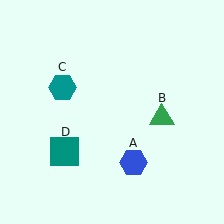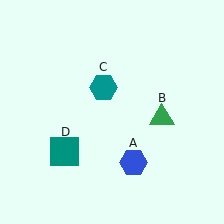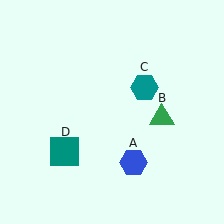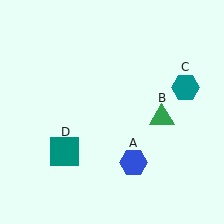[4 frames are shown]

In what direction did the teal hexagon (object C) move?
The teal hexagon (object C) moved right.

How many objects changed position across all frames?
1 object changed position: teal hexagon (object C).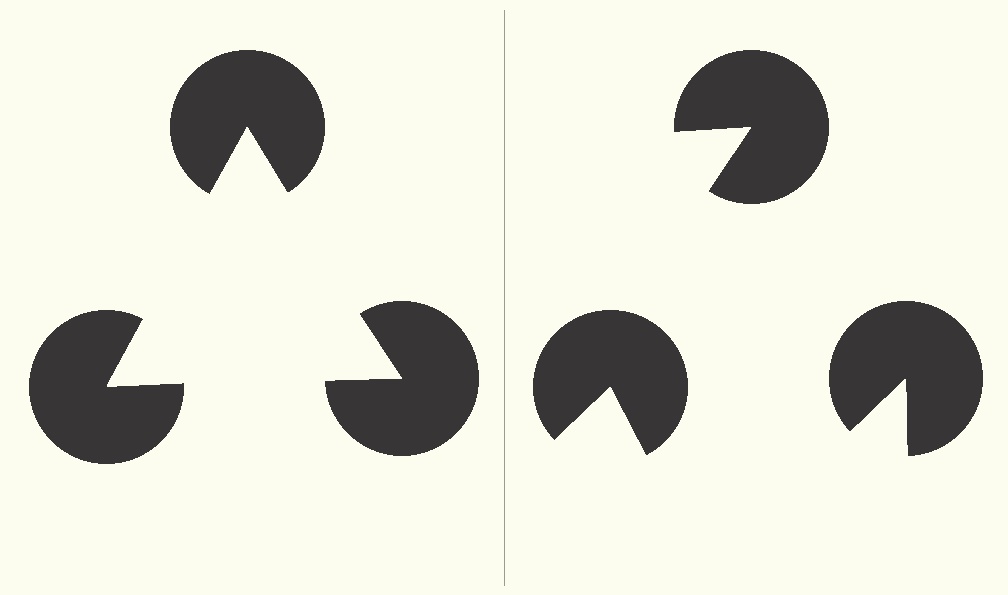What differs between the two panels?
The pac-man discs are positioned identically on both sides; only the wedge orientations differ. On the left they align to a triangle; on the right they are misaligned.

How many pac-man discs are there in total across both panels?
6 — 3 on each side.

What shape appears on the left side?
An illusory triangle.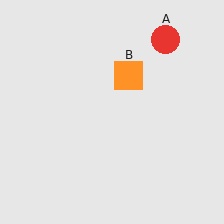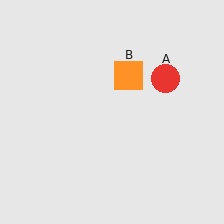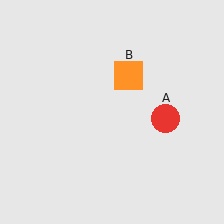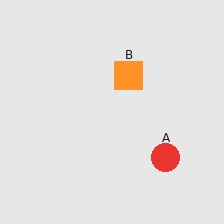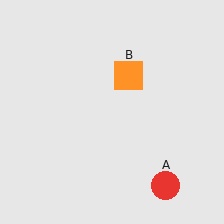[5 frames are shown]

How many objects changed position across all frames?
1 object changed position: red circle (object A).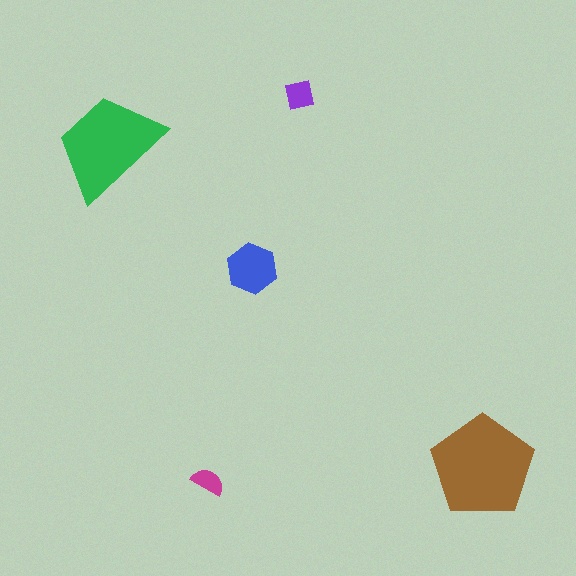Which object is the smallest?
The magenta semicircle.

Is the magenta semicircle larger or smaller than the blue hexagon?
Smaller.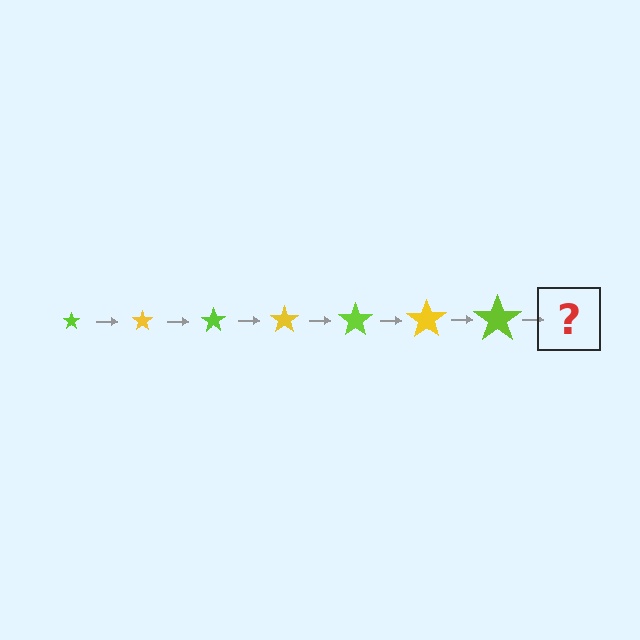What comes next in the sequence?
The next element should be a yellow star, larger than the previous one.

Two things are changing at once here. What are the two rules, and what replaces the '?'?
The two rules are that the star grows larger each step and the color cycles through lime and yellow. The '?' should be a yellow star, larger than the previous one.